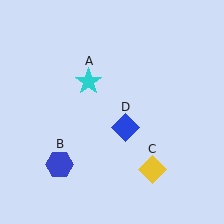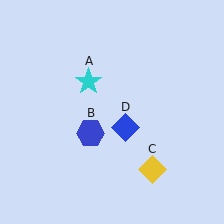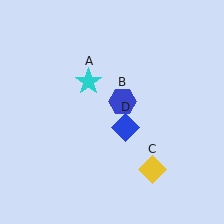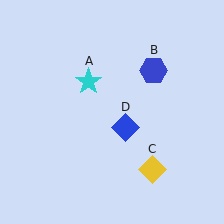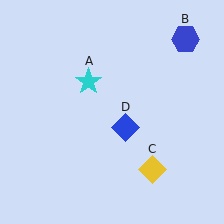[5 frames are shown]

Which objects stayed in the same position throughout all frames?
Cyan star (object A) and yellow diamond (object C) and blue diamond (object D) remained stationary.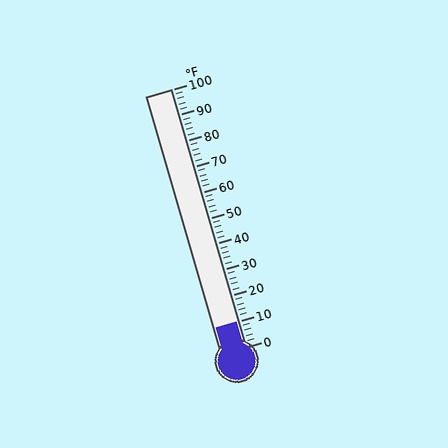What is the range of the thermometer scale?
The thermometer scale ranges from 0°F to 100°F.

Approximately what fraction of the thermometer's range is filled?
The thermometer is filled to approximately 10% of its range.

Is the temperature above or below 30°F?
The temperature is below 30°F.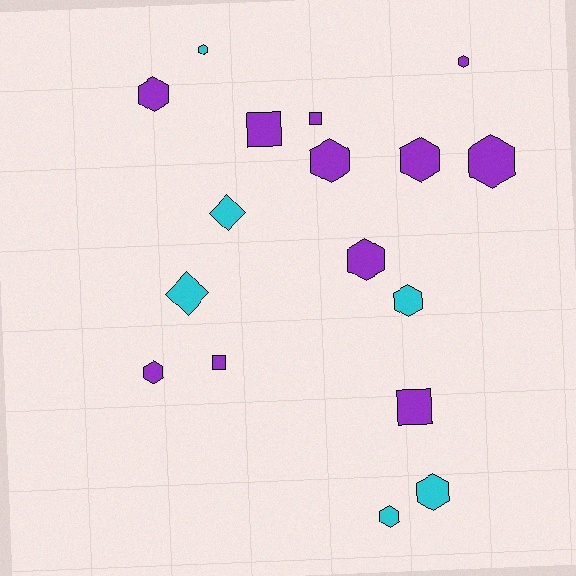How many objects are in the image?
There are 17 objects.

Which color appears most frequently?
Purple, with 11 objects.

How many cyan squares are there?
There are no cyan squares.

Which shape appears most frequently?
Hexagon, with 11 objects.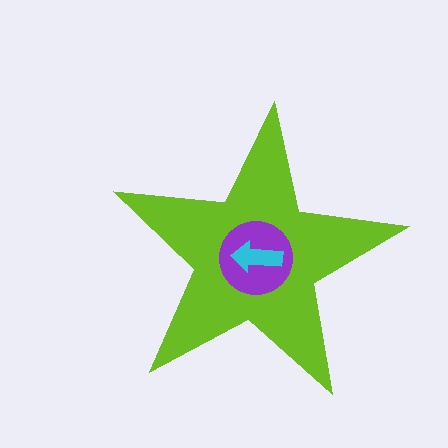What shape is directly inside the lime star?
The purple circle.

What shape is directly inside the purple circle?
The cyan arrow.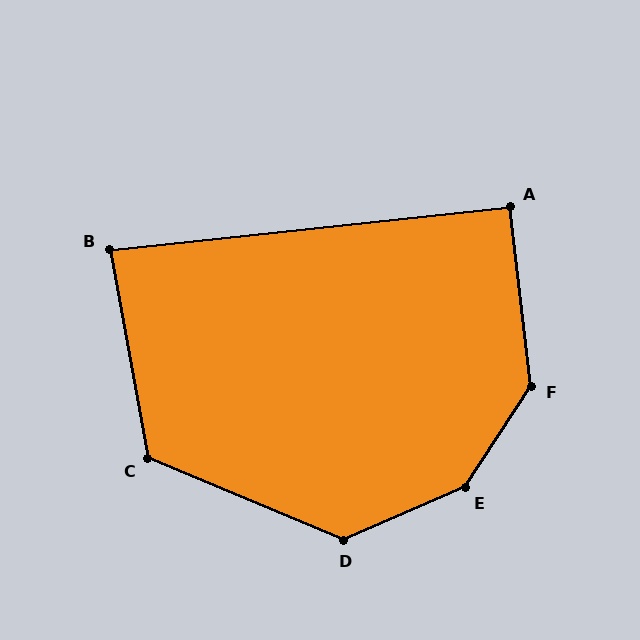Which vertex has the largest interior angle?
E, at approximately 147 degrees.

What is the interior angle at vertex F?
Approximately 140 degrees (obtuse).